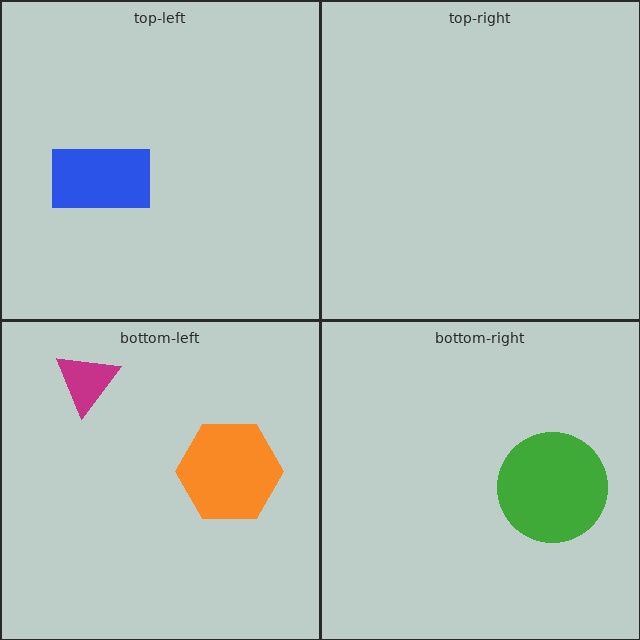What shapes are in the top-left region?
The blue rectangle.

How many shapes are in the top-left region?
1.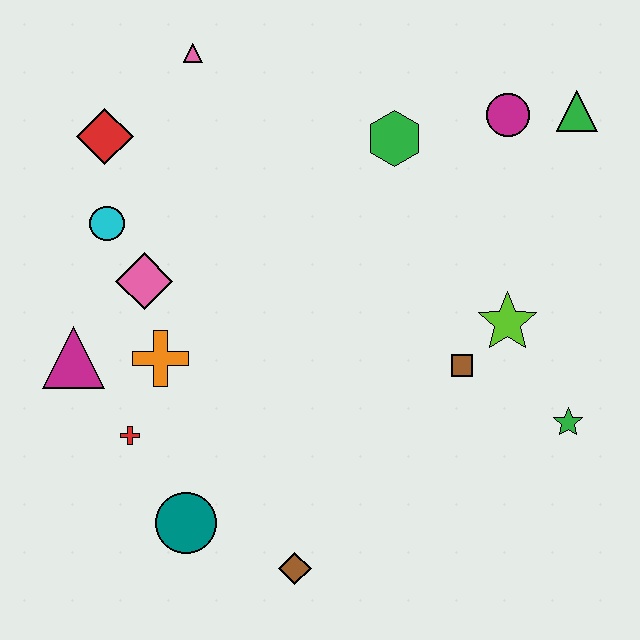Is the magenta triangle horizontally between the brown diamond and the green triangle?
No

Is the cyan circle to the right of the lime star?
No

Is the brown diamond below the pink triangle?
Yes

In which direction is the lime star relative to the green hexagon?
The lime star is below the green hexagon.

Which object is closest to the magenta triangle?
The orange cross is closest to the magenta triangle.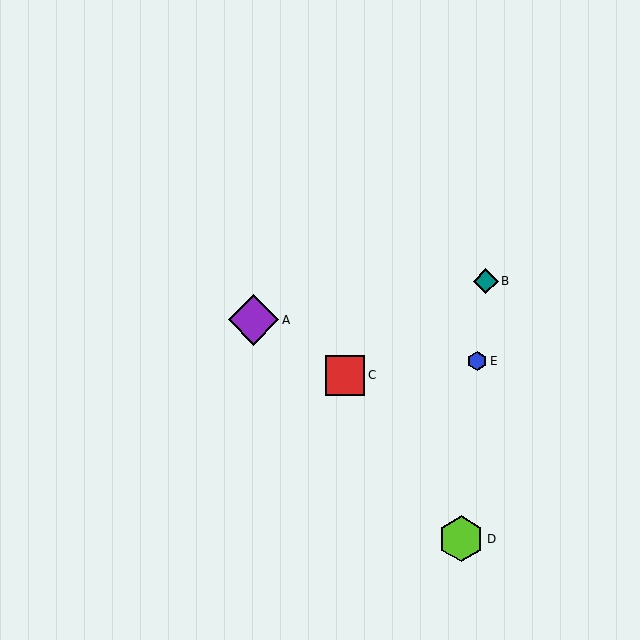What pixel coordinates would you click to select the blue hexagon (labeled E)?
Click at (477, 361) to select the blue hexagon E.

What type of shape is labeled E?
Shape E is a blue hexagon.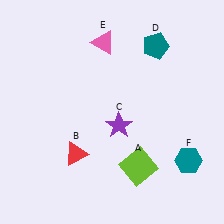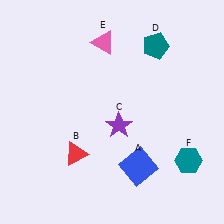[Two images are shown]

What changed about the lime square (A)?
In Image 1, A is lime. In Image 2, it changed to blue.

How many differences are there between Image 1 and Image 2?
There is 1 difference between the two images.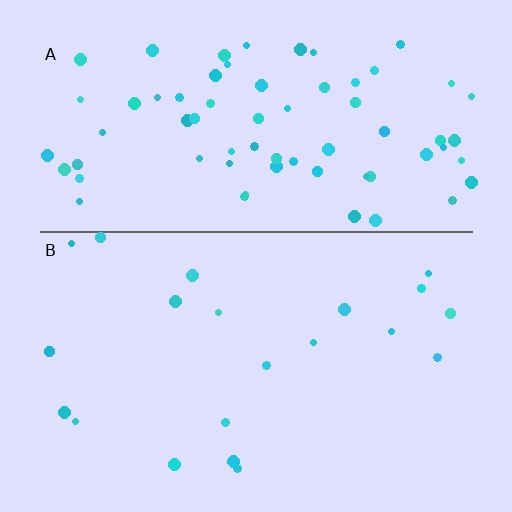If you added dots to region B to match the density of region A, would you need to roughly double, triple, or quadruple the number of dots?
Approximately triple.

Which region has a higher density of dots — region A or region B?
A (the top).